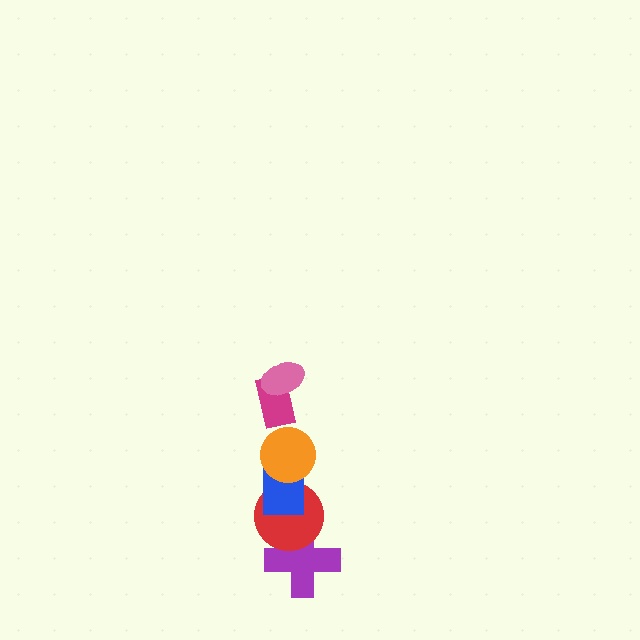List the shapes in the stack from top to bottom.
From top to bottom: the pink ellipse, the magenta rectangle, the orange circle, the blue rectangle, the red circle, the purple cross.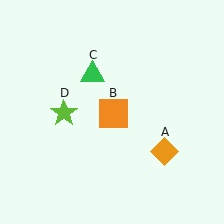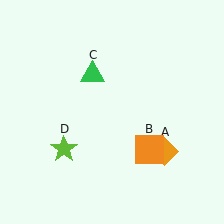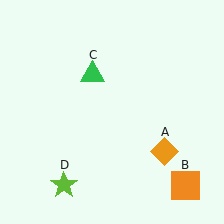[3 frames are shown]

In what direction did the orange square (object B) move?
The orange square (object B) moved down and to the right.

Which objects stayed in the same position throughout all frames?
Orange diamond (object A) and green triangle (object C) remained stationary.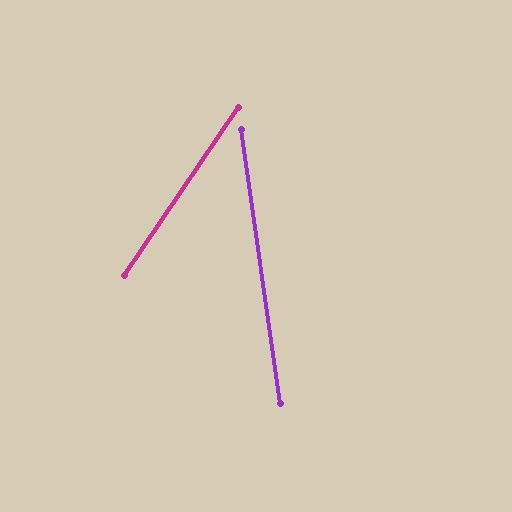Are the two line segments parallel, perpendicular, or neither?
Neither parallel nor perpendicular — they differ by about 42°.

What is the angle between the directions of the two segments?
Approximately 42 degrees.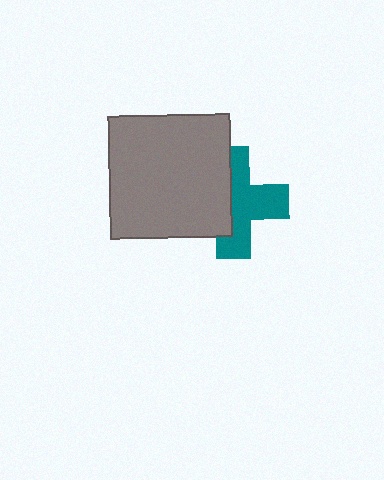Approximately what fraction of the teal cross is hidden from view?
Roughly 45% of the teal cross is hidden behind the gray square.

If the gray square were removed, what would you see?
You would see the complete teal cross.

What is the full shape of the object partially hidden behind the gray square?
The partially hidden object is a teal cross.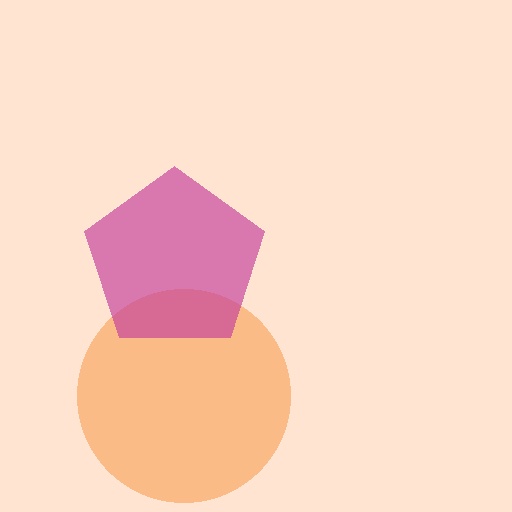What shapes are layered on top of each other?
The layered shapes are: an orange circle, a magenta pentagon.